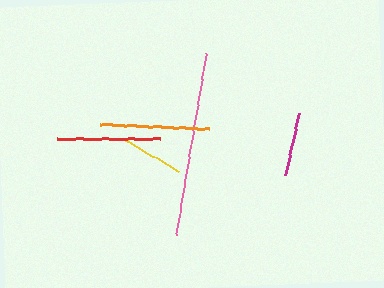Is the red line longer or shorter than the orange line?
The orange line is longer than the red line.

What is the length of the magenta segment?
The magenta segment is approximately 63 pixels long.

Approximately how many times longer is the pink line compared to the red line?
The pink line is approximately 1.8 times the length of the red line.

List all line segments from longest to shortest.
From longest to shortest: pink, orange, red, magenta, yellow.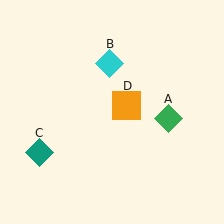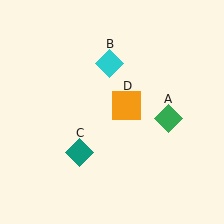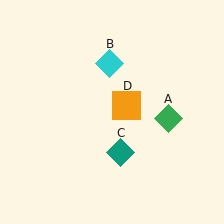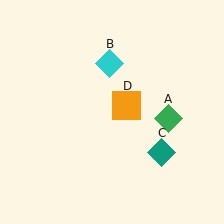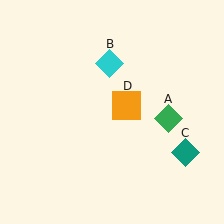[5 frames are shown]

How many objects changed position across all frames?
1 object changed position: teal diamond (object C).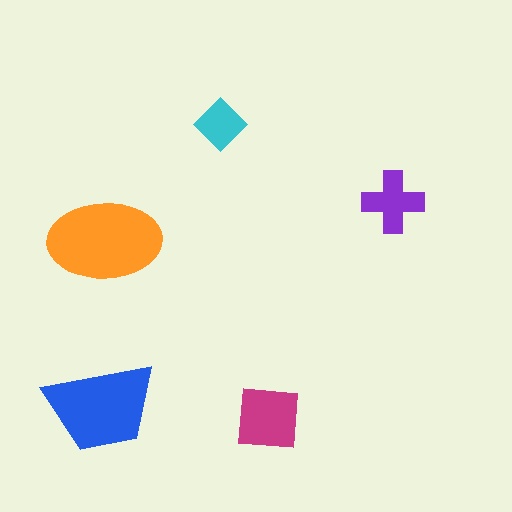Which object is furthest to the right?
The purple cross is rightmost.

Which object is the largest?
The orange ellipse.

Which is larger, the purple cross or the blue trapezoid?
The blue trapezoid.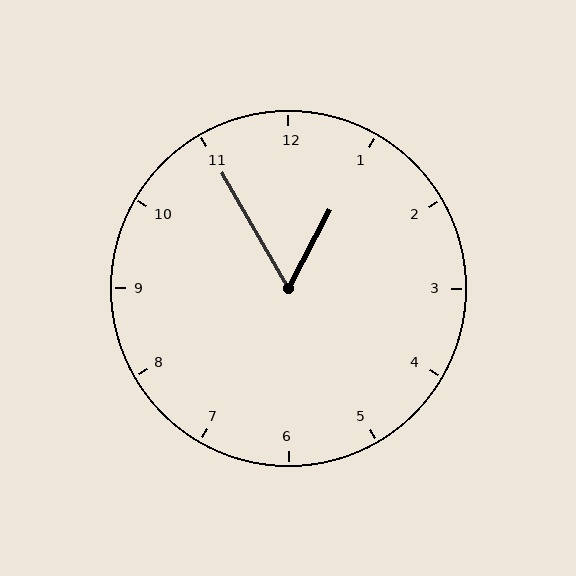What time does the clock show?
12:55.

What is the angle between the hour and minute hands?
Approximately 58 degrees.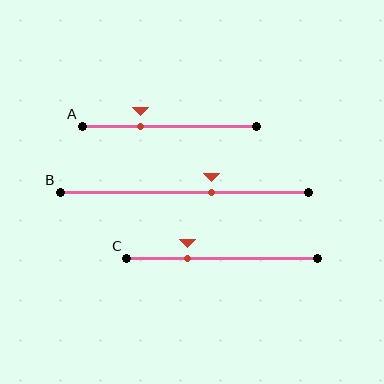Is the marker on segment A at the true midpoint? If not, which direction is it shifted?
No, the marker on segment A is shifted to the left by about 16% of the segment length.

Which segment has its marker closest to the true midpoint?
Segment B has its marker closest to the true midpoint.